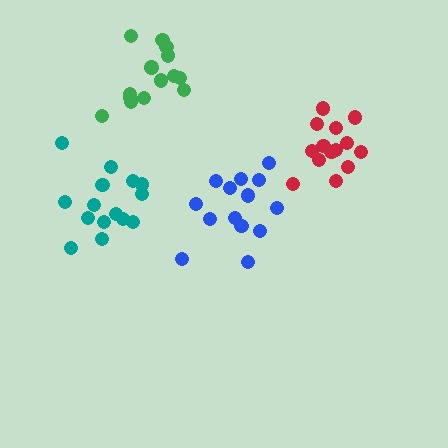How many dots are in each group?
Group 1: 14 dots, Group 2: 14 dots, Group 3: 15 dots, Group 4: 14 dots (57 total).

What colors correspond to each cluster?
The clusters are colored: blue, green, teal, red.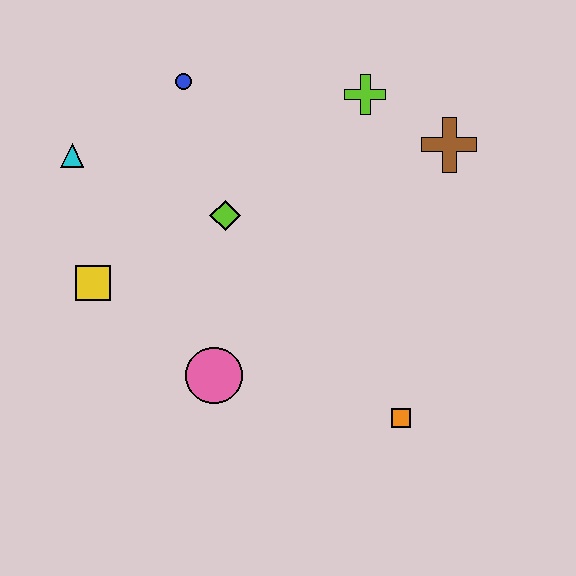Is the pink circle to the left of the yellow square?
No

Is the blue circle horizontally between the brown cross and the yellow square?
Yes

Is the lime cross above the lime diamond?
Yes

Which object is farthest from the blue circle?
The orange square is farthest from the blue circle.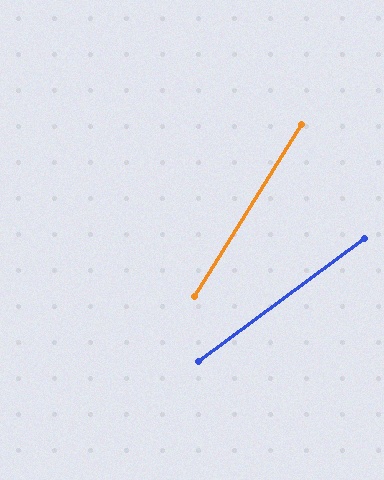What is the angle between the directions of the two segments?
Approximately 21 degrees.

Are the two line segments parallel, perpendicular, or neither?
Neither parallel nor perpendicular — they differ by about 21°.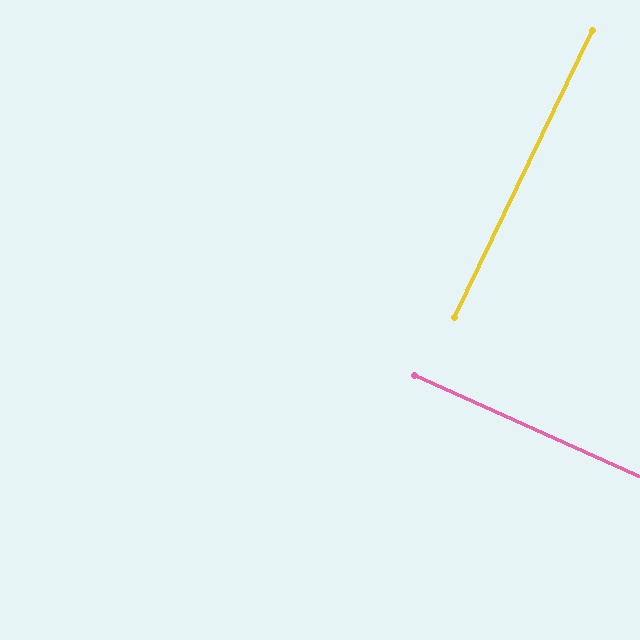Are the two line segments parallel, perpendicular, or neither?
Perpendicular — they meet at approximately 88°.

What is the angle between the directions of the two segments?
Approximately 88 degrees.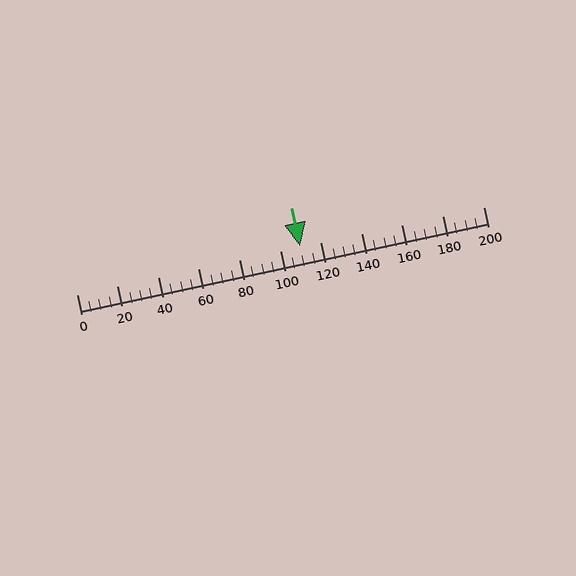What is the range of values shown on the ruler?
The ruler shows values from 0 to 200.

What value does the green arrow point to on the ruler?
The green arrow points to approximately 110.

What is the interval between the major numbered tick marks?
The major tick marks are spaced 20 units apart.